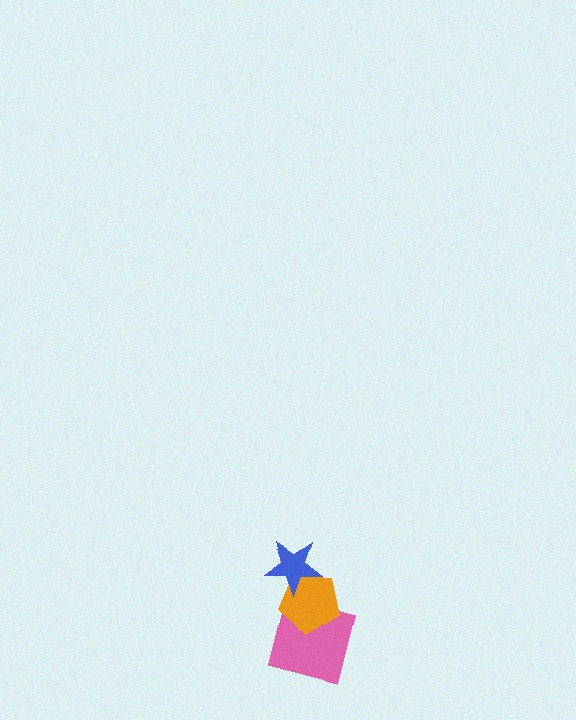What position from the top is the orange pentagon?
The orange pentagon is 2nd from the top.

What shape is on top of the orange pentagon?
The blue star is on top of the orange pentagon.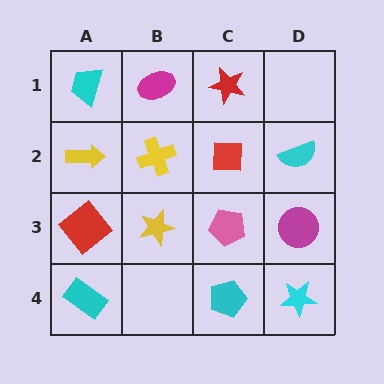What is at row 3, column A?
A red diamond.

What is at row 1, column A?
A cyan trapezoid.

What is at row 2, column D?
A cyan semicircle.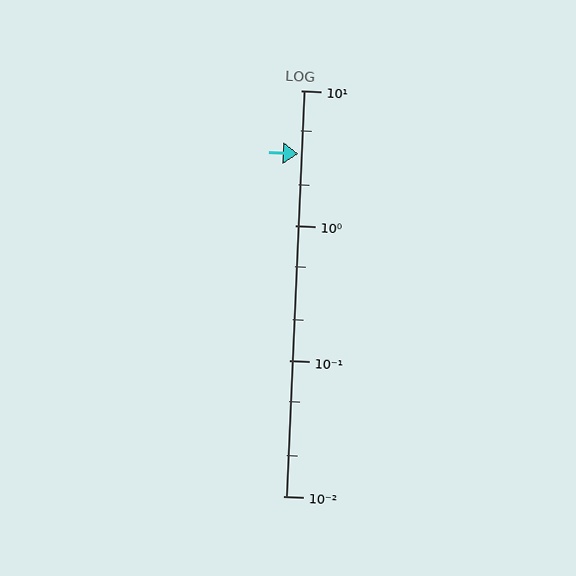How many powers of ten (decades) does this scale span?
The scale spans 3 decades, from 0.01 to 10.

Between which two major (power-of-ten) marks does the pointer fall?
The pointer is between 1 and 10.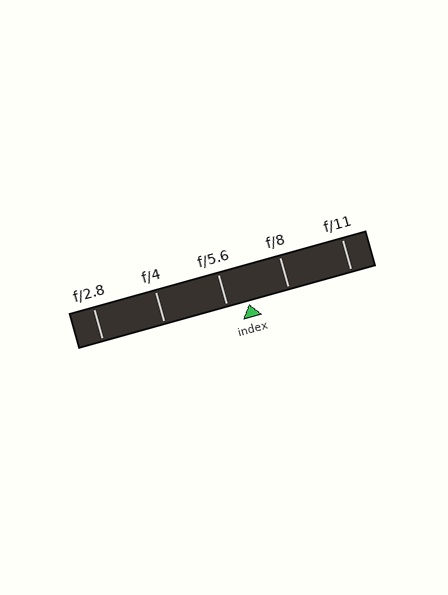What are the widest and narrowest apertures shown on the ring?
The widest aperture shown is f/2.8 and the narrowest is f/11.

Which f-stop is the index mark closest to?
The index mark is closest to f/5.6.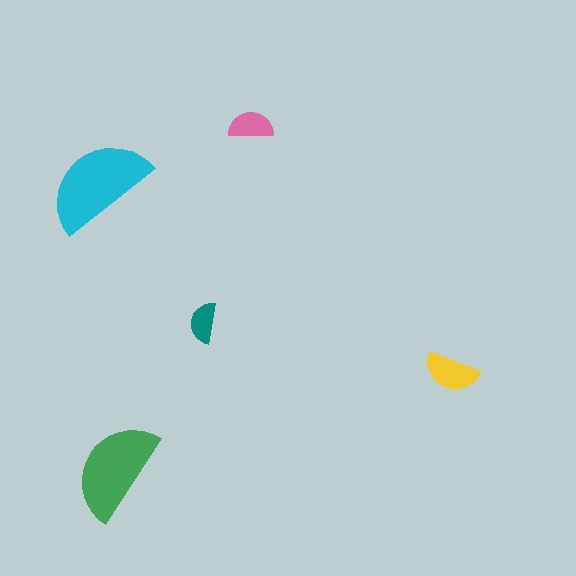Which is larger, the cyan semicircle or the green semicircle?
The cyan one.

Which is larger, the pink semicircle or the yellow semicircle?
The yellow one.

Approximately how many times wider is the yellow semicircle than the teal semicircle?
About 1.5 times wider.